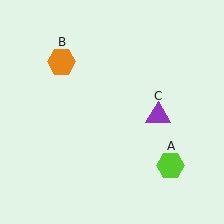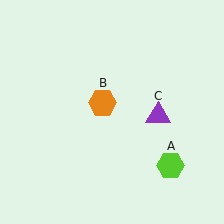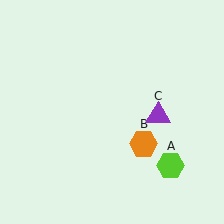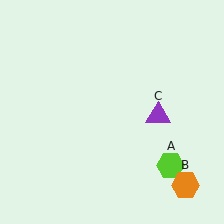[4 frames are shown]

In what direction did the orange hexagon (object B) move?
The orange hexagon (object B) moved down and to the right.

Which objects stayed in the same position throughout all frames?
Lime hexagon (object A) and purple triangle (object C) remained stationary.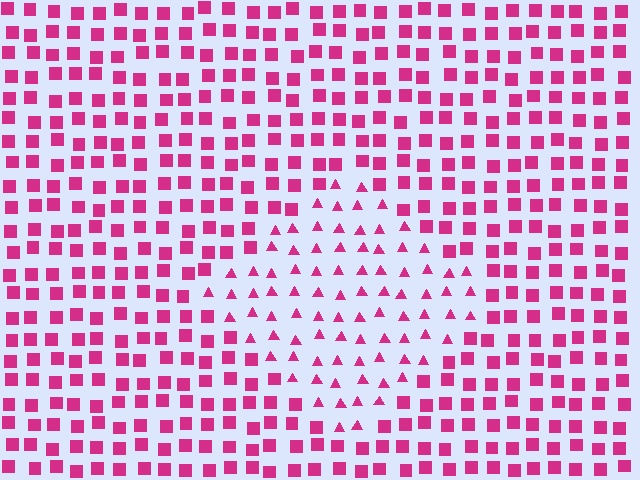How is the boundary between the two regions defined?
The boundary is defined by a change in element shape: triangles inside vs. squares outside. All elements share the same color and spacing.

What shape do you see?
I see a diamond.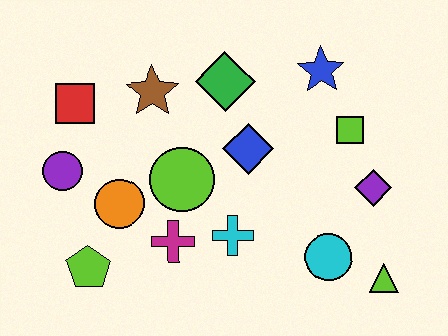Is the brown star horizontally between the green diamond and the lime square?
No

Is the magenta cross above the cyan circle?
Yes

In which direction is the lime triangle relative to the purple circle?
The lime triangle is to the right of the purple circle.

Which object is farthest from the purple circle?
The lime triangle is farthest from the purple circle.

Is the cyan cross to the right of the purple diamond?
No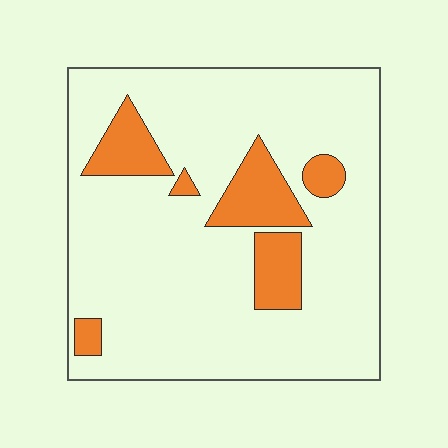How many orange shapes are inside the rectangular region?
6.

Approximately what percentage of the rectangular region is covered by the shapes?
Approximately 15%.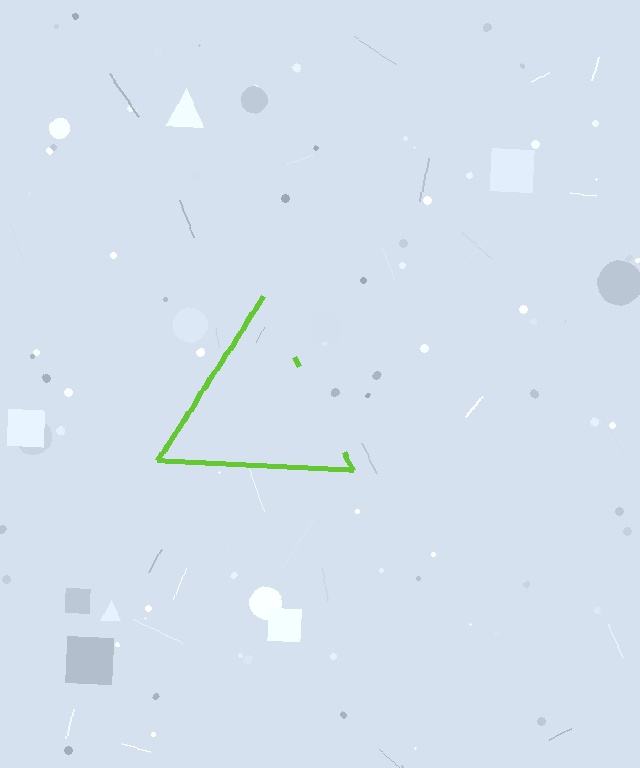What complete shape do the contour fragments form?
The contour fragments form a triangle.